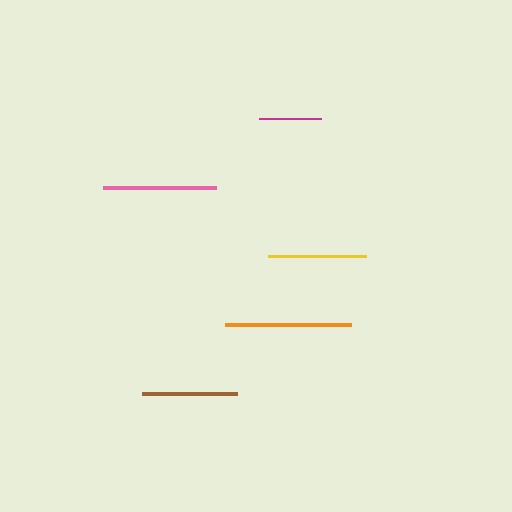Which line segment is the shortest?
The magenta line is the shortest at approximately 62 pixels.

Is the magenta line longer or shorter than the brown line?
The brown line is longer than the magenta line.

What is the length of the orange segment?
The orange segment is approximately 126 pixels long.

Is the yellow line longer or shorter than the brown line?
The yellow line is longer than the brown line.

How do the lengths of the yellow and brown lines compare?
The yellow and brown lines are approximately the same length.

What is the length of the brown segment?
The brown segment is approximately 95 pixels long.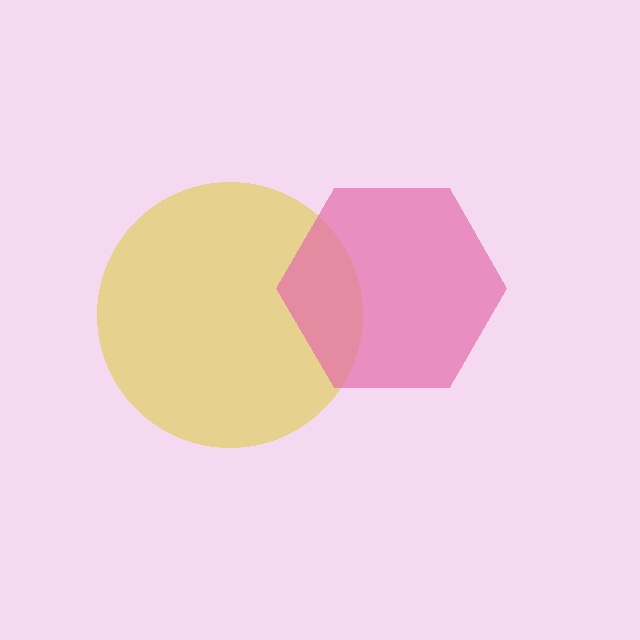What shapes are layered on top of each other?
The layered shapes are: a yellow circle, a pink hexagon.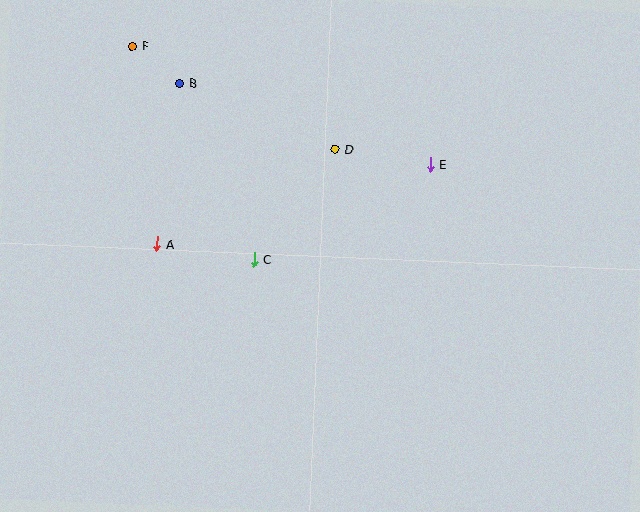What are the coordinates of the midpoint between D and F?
The midpoint between D and F is at (234, 98).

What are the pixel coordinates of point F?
Point F is at (132, 46).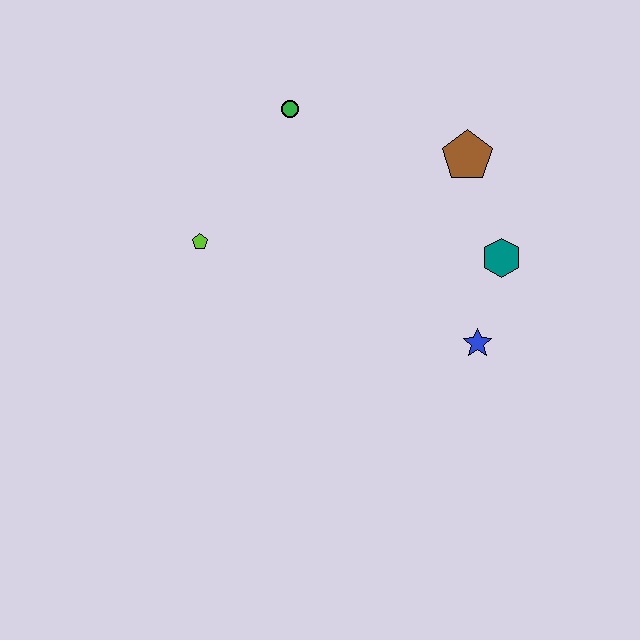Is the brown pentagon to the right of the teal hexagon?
No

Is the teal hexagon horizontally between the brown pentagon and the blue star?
No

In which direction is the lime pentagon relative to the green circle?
The lime pentagon is below the green circle.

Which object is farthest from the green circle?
The blue star is farthest from the green circle.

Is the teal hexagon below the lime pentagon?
Yes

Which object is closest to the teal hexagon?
The blue star is closest to the teal hexagon.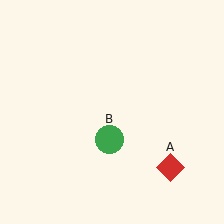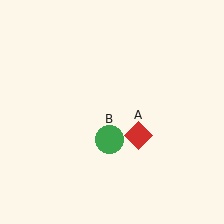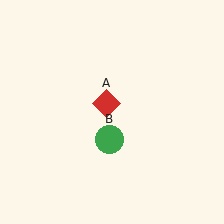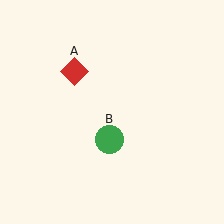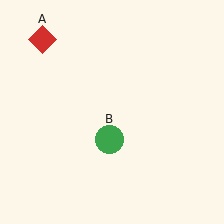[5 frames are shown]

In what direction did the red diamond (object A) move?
The red diamond (object A) moved up and to the left.